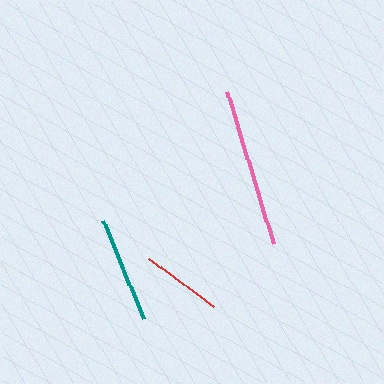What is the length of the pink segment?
The pink segment is approximately 158 pixels long.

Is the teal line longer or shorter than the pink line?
The pink line is longer than the teal line.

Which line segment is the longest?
The pink line is the longest at approximately 158 pixels.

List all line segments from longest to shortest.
From longest to shortest: pink, teal, red.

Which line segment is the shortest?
The red line is the shortest at approximately 81 pixels.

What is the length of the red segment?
The red segment is approximately 81 pixels long.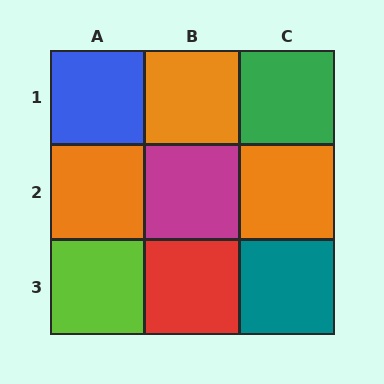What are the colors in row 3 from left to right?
Lime, red, teal.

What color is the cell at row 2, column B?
Magenta.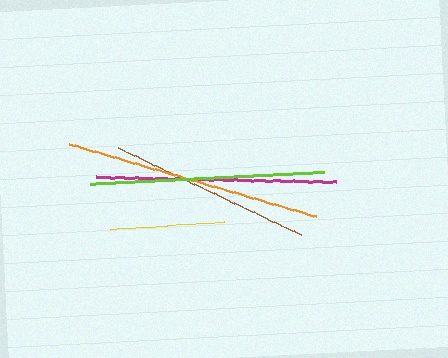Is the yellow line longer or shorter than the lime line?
The lime line is longer than the yellow line.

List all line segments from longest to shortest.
From longest to shortest: orange, magenta, lime, brown, yellow.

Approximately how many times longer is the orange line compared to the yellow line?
The orange line is approximately 2.3 times the length of the yellow line.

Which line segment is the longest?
The orange line is the longest at approximately 257 pixels.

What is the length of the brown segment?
The brown segment is approximately 203 pixels long.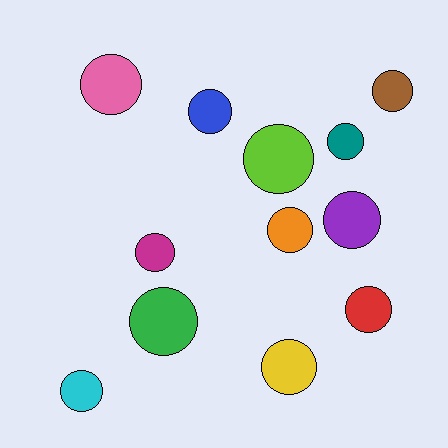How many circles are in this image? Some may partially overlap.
There are 12 circles.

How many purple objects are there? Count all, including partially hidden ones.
There is 1 purple object.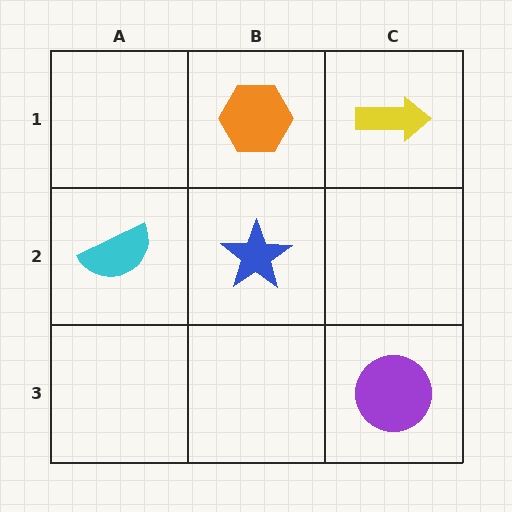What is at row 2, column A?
A cyan semicircle.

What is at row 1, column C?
A yellow arrow.